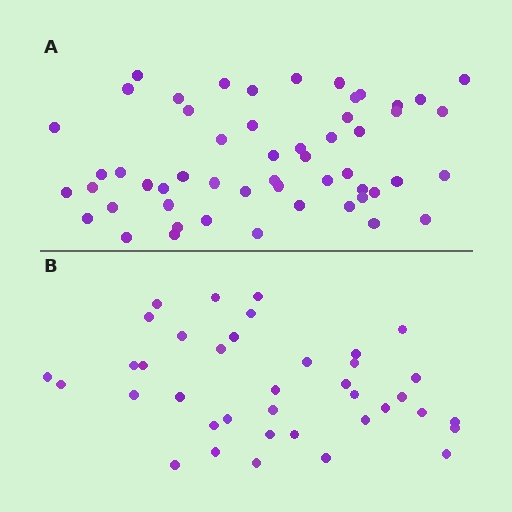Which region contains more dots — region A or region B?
Region A (the top region) has more dots.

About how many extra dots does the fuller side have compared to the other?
Region A has approximately 15 more dots than region B.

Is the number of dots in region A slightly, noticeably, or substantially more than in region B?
Region A has noticeably more, but not dramatically so. The ratio is roughly 1.4 to 1.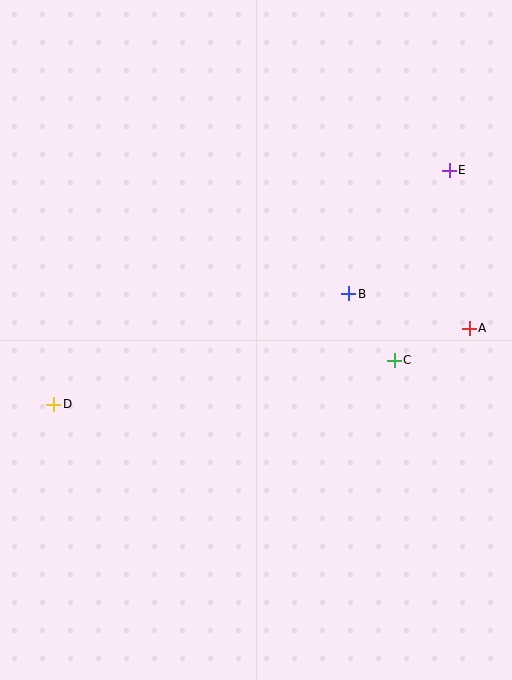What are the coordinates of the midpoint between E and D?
The midpoint between E and D is at (252, 287).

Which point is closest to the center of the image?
Point B at (349, 294) is closest to the center.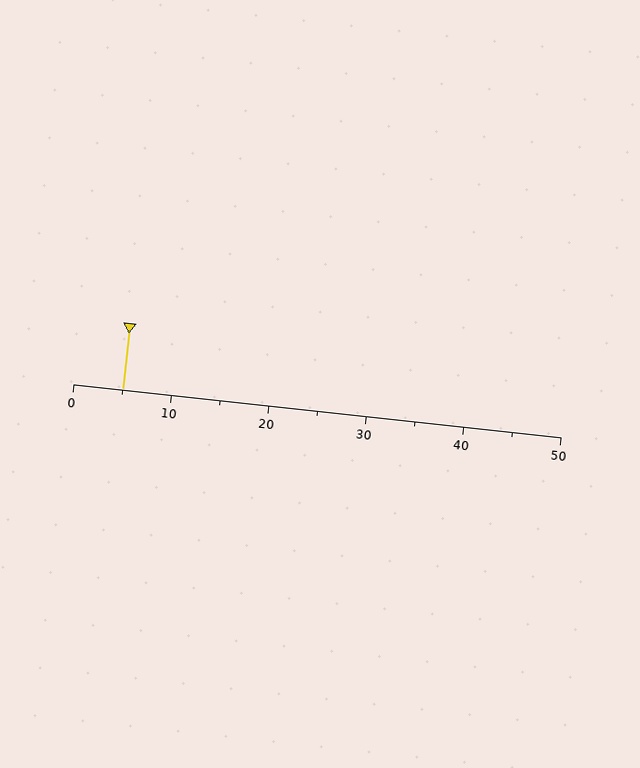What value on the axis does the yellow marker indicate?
The marker indicates approximately 5.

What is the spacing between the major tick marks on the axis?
The major ticks are spaced 10 apart.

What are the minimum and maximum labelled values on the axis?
The axis runs from 0 to 50.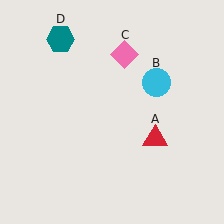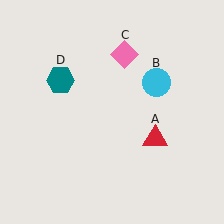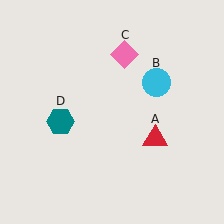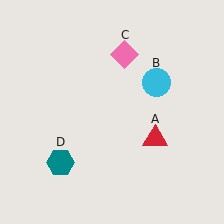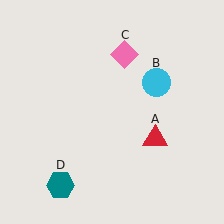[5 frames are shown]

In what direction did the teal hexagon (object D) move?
The teal hexagon (object D) moved down.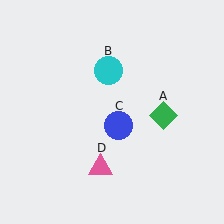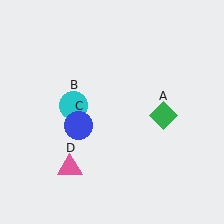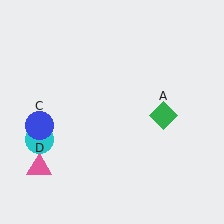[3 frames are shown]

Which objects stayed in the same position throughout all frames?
Green diamond (object A) remained stationary.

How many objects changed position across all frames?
3 objects changed position: cyan circle (object B), blue circle (object C), pink triangle (object D).